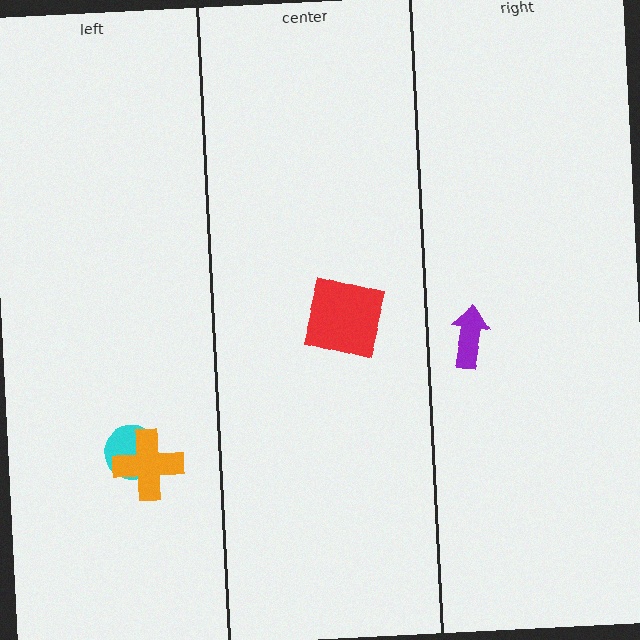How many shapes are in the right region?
1.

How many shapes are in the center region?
1.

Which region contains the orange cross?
The left region.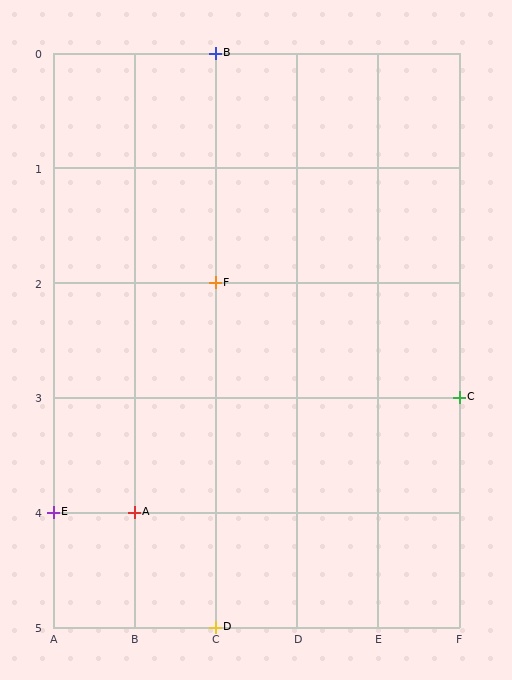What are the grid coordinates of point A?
Point A is at grid coordinates (B, 4).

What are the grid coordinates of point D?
Point D is at grid coordinates (C, 5).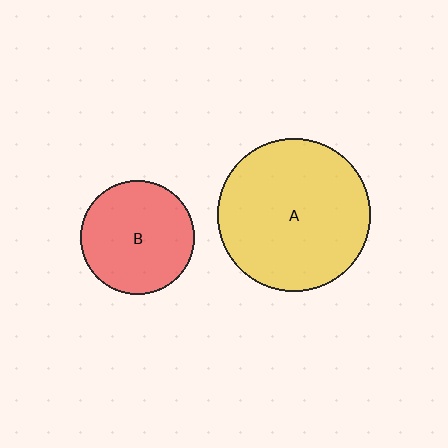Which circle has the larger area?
Circle A (yellow).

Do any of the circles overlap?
No, none of the circles overlap.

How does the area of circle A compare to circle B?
Approximately 1.8 times.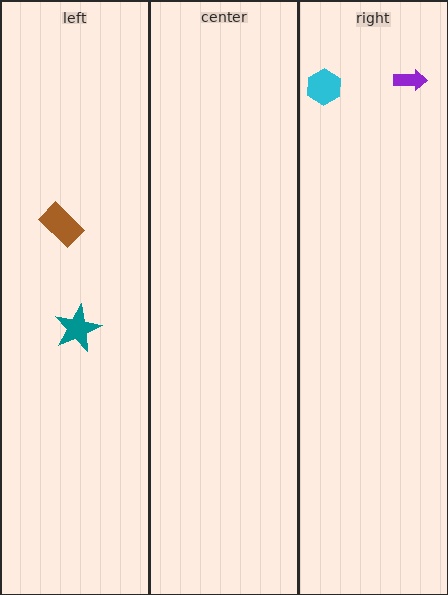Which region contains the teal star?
The left region.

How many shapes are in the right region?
2.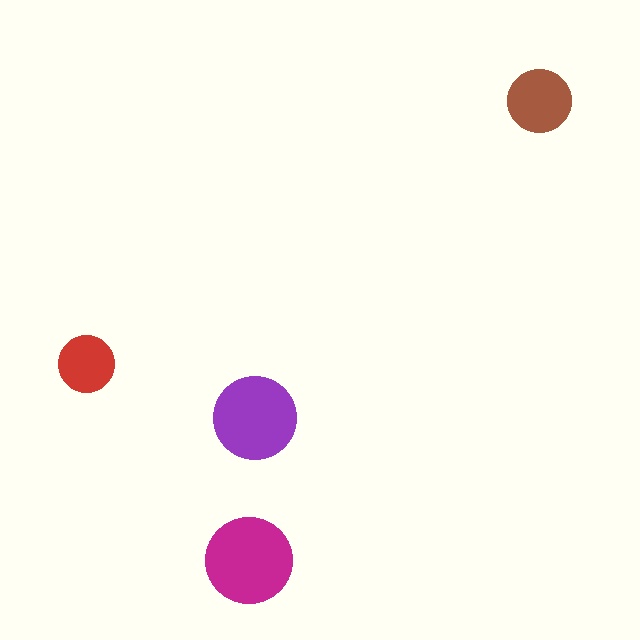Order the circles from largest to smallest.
the magenta one, the purple one, the brown one, the red one.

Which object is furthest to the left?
The red circle is leftmost.